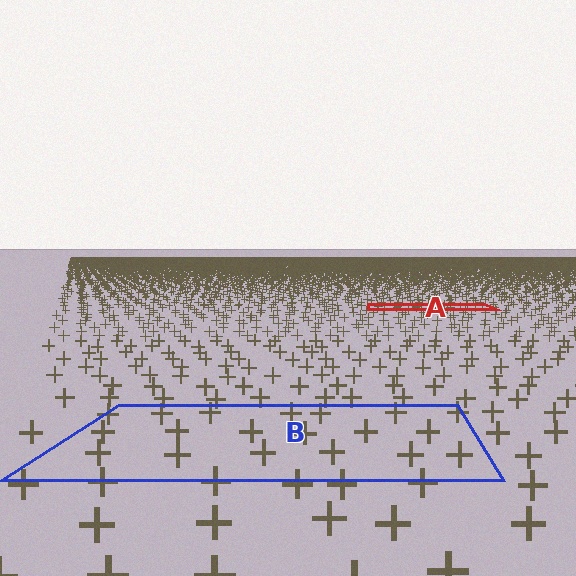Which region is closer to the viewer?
Region B is closer. The texture elements there are larger and more spread out.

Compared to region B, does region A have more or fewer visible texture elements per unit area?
Region A has more texture elements per unit area — they are packed more densely because it is farther away.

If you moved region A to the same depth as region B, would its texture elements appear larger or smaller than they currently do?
They would appear larger. At a closer depth, the same texture elements are projected at a bigger on-screen size.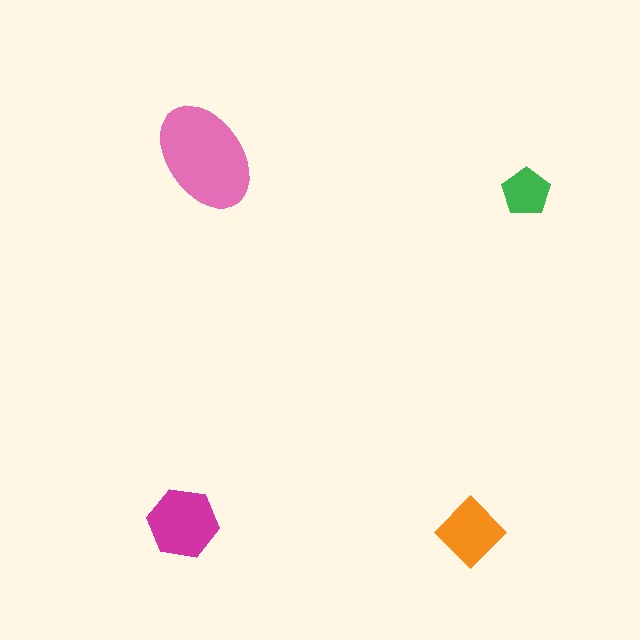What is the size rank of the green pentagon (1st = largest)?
4th.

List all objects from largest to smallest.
The pink ellipse, the magenta hexagon, the orange diamond, the green pentagon.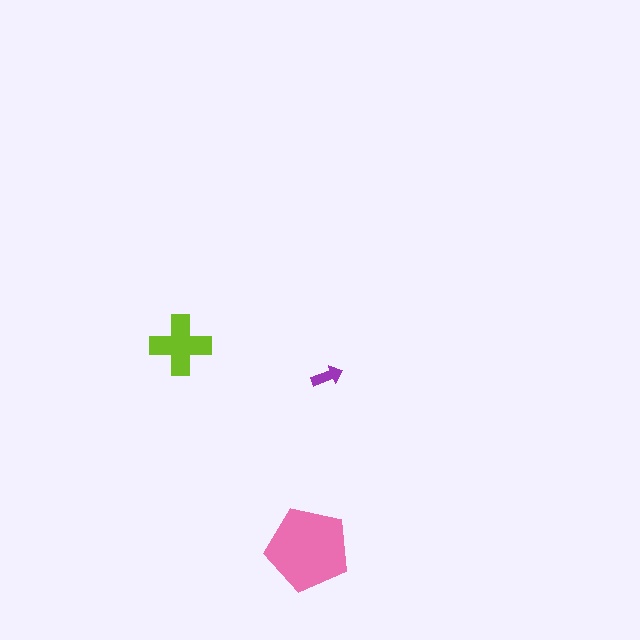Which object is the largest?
The pink pentagon.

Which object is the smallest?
The purple arrow.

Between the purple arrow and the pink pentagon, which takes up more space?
The pink pentagon.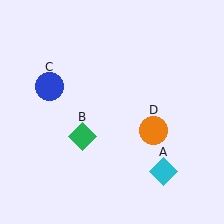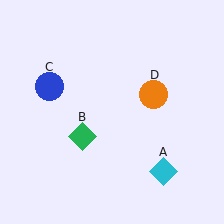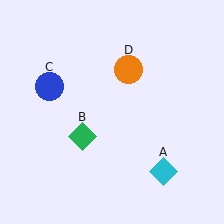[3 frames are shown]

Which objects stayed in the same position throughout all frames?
Cyan diamond (object A) and green diamond (object B) and blue circle (object C) remained stationary.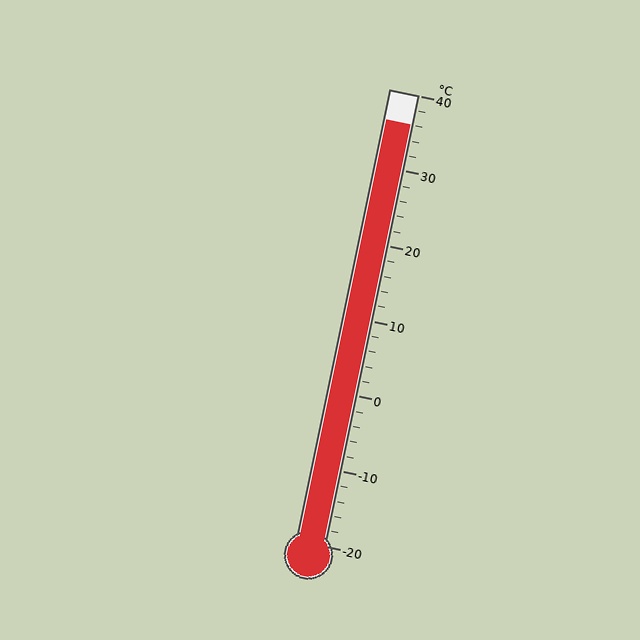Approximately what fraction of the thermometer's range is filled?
The thermometer is filled to approximately 95% of its range.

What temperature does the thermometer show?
The thermometer shows approximately 36°C.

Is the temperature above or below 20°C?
The temperature is above 20°C.